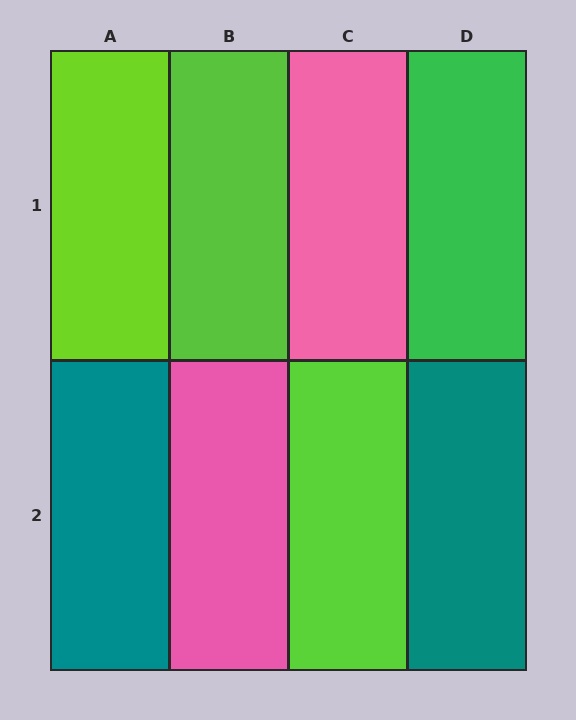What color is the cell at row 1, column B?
Lime.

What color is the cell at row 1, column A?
Lime.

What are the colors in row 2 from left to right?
Teal, pink, lime, teal.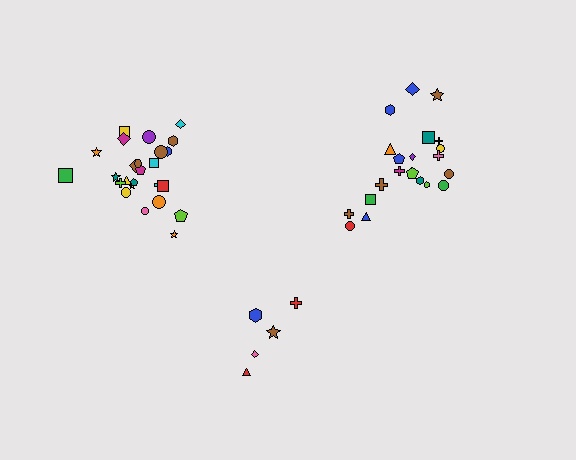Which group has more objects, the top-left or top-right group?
The top-left group.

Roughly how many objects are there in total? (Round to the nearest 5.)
Roughly 50 objects in total.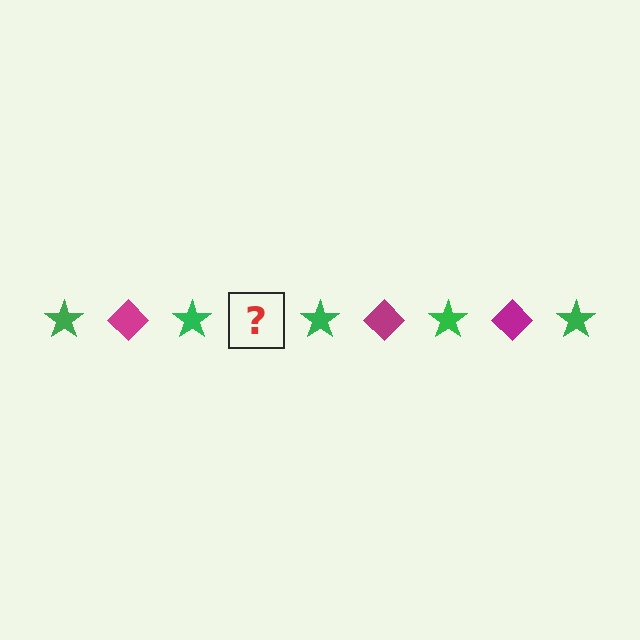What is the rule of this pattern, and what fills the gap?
The rule is that the pattern alternates between green star and magenta diamond. The gap should be filled with a magenta diamond.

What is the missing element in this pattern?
The missing element is a magenta diamond.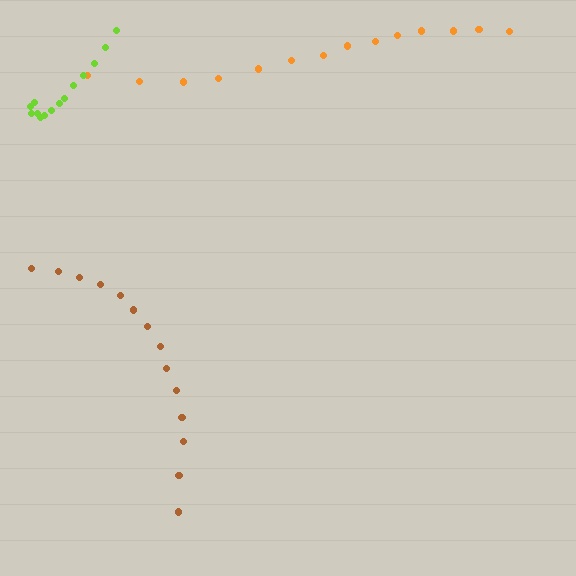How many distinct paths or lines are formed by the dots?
There are 3 distinct paths.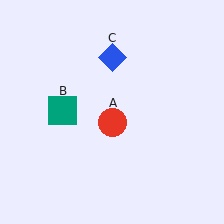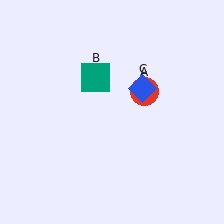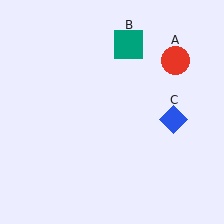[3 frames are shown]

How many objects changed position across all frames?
3 objects changed position: red circle (object A), teal square (object B), blue diamond (object C).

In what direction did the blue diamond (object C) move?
The blue diamond (object C) moved down and to the right.